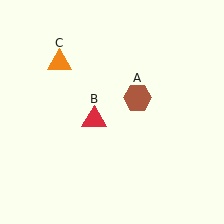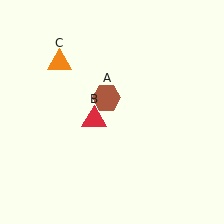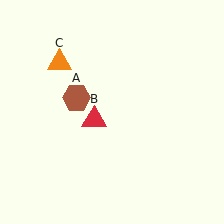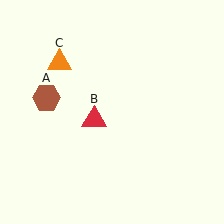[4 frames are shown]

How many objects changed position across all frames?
1 object changed position: brown hexagon (object A).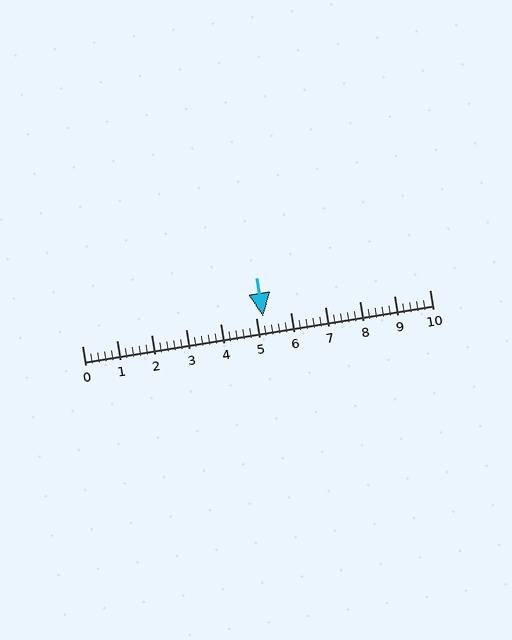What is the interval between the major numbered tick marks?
The major tick marks are spaced 1 units apart.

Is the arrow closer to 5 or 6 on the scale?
The arrow is closer to 5.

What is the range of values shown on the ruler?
The ruler shows values from 0 to 10.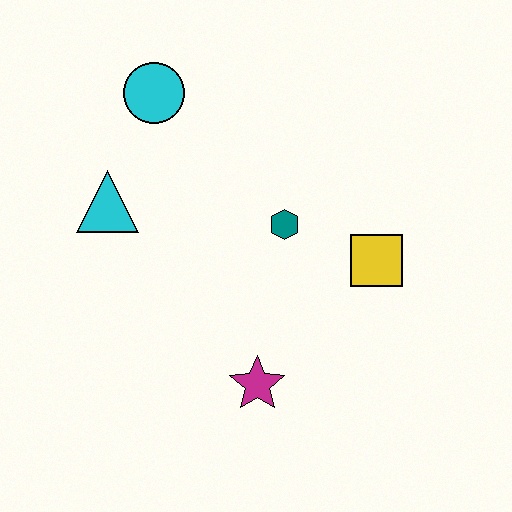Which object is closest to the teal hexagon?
The yellow square is closest to the teal hexagon.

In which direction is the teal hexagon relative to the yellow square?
The teal hexagon is to the left of the yellow square.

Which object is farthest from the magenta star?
The cyan circle is farthest from the magenta star.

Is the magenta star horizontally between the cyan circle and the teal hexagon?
Yes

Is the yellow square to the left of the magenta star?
No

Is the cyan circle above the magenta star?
Yes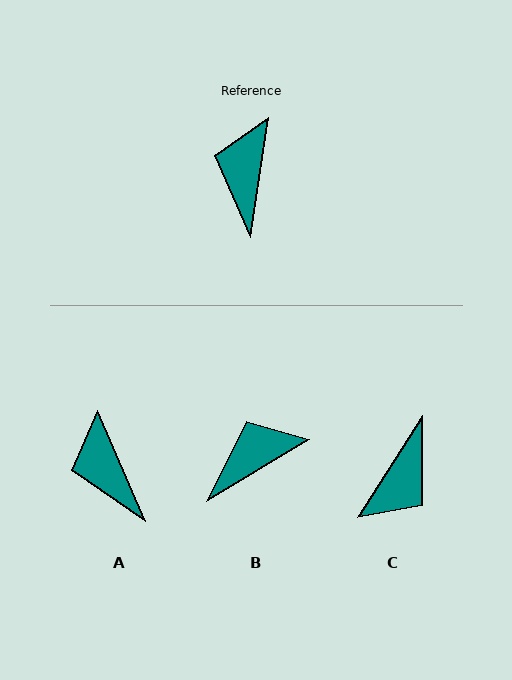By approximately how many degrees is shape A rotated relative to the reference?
Approximately 32 degrees counter-clockwise.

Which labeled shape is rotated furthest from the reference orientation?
C, about 156 degrees away.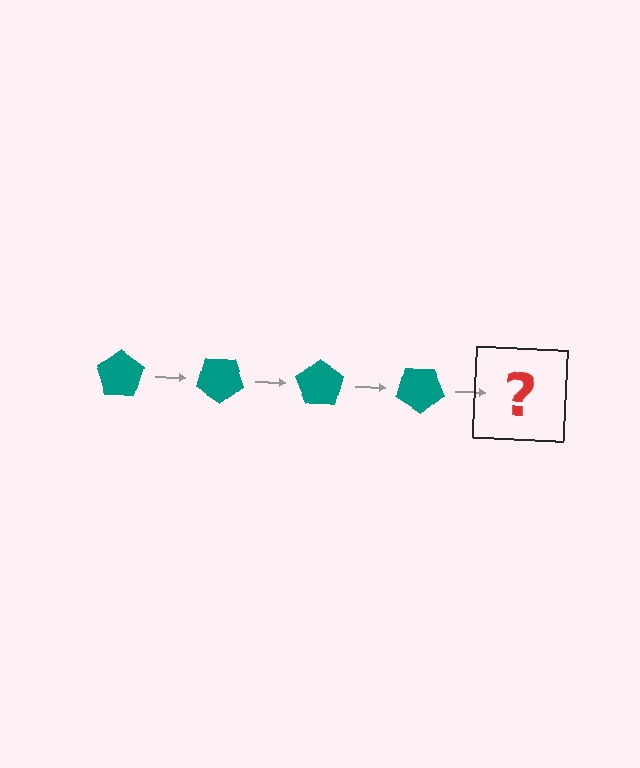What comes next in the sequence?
The next element should be a teal pentagon rotated 140 degrees.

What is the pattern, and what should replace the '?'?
The pattern is that the pentagon rotates 35 degrees each step. The '?' should be a teal pentagon rotated 140 degrees.